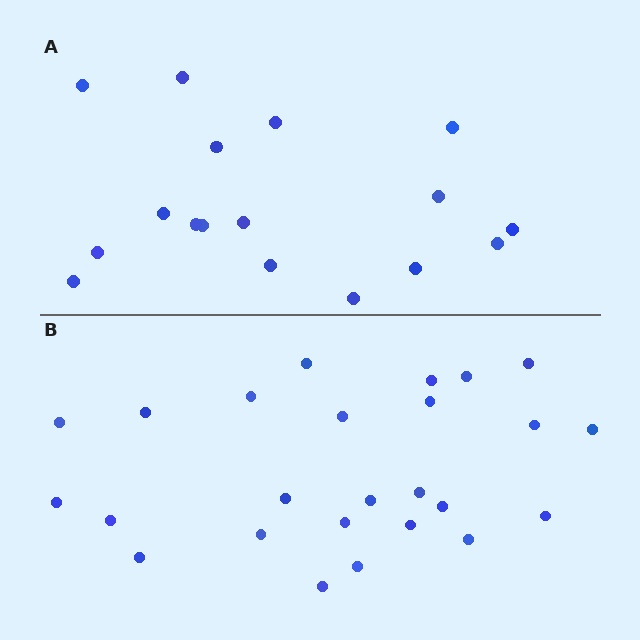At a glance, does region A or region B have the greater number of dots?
Region B (the bottom region) has more dots.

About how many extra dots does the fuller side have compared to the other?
Region B has roughly 8 or so more dots than region A.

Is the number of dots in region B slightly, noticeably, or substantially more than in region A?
Region B has substantially more. The ratio is roughly 1.5 to 1.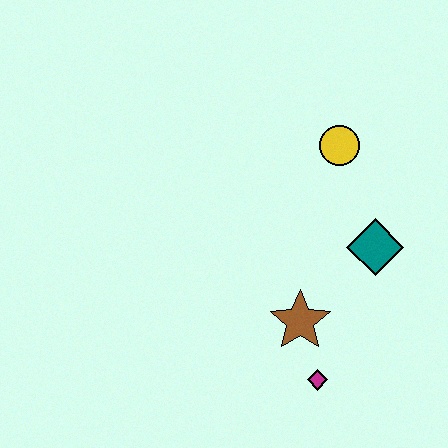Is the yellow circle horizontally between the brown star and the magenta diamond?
No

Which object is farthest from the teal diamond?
The magenta diamond is farthest from the teal diamond.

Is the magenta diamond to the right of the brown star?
Yes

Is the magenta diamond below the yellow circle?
Yes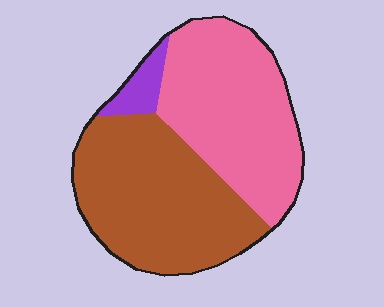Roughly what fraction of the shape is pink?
Pink covers about 45% of the shape.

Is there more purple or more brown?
Brown.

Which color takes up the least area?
Purple, at roughly 5%.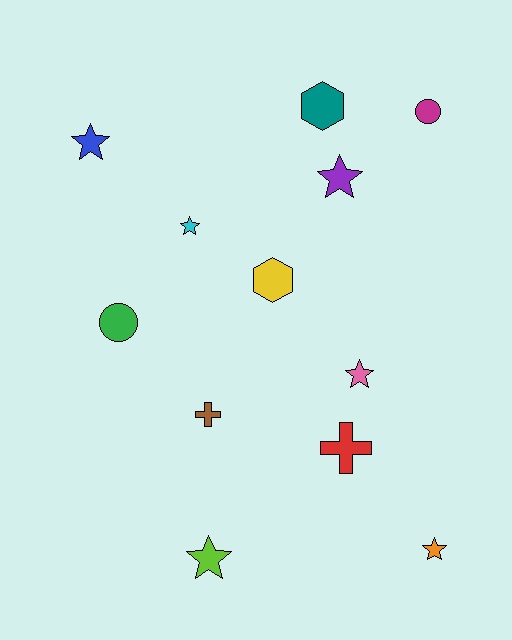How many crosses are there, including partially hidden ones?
There are 2 crosses.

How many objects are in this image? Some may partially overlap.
There are 12 objects.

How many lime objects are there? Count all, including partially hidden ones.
There is 1 lime object.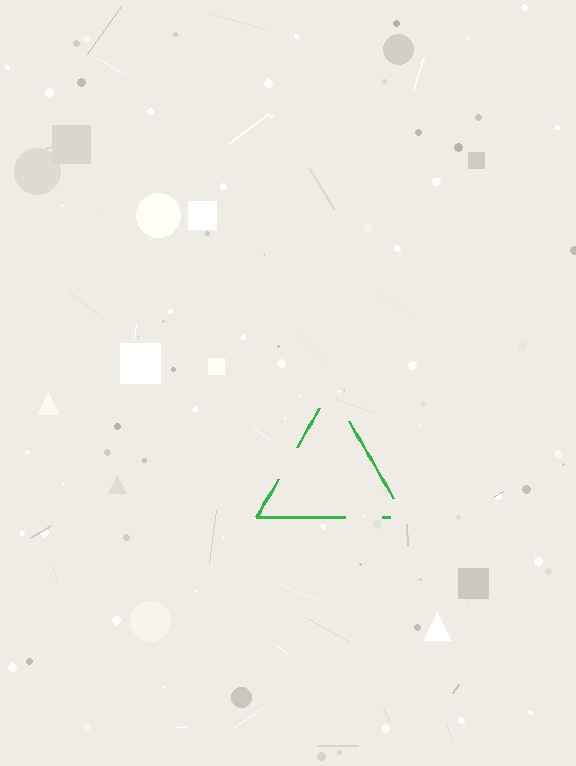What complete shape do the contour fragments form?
The contour fragments form a triangle.